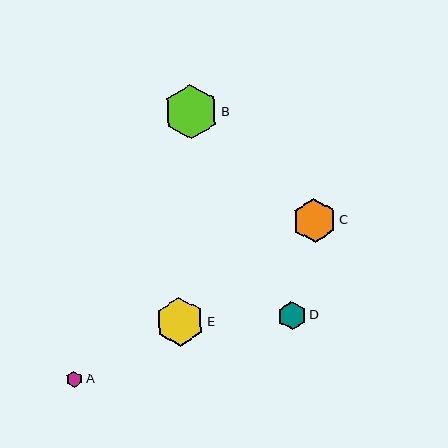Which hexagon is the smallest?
Hexagon A is the smallest with a size of approximately 16 pixels.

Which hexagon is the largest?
Hexagon B is the largest with a size of approximately 54 pixels.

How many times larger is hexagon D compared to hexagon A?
Hexagon D is approximately 1.8 times the size of hexagon A.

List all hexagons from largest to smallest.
From largest to smallest: B, E, C, D, A.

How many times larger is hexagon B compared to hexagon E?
Hexagon B is approximately 1.1 times the size of hexagon E.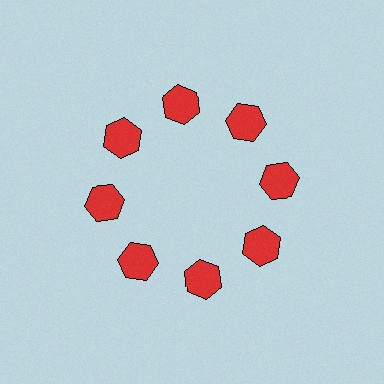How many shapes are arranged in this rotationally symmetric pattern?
There are 8 shapes, arranged in 8 groups of 1.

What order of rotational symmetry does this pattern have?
This pattern has 8-fold rotational symmetry.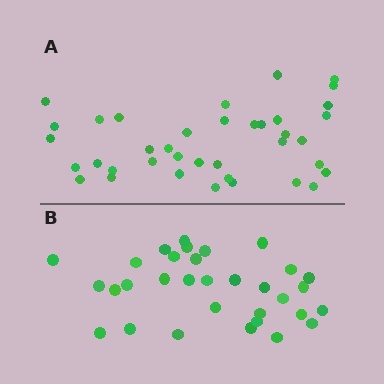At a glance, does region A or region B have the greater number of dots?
Region A (the top region) has more dots.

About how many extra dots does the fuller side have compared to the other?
Region A has about 6 more dots than region B.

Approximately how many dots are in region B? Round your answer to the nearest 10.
About 30 dots. (The exact count is 32, which rounds to 30.)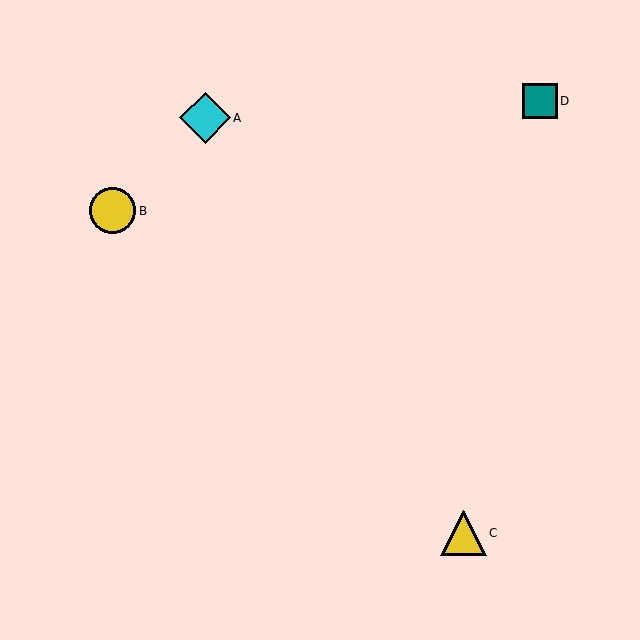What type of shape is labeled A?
Shape A is a cyan diamond.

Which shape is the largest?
The cyan diamond (labeled A) is the largest.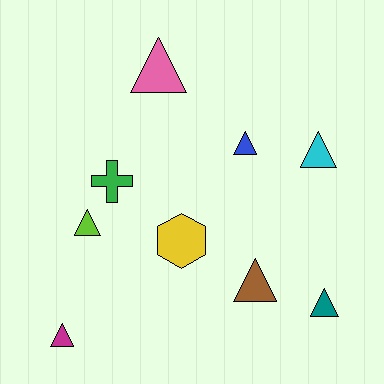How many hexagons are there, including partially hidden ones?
There is 1 hexagon.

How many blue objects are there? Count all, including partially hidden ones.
There is 1 blue object.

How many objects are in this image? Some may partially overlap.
There are 9 objects.